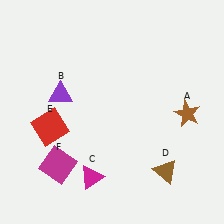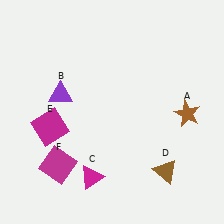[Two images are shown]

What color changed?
The square (E) changed from red in Image 1 to magenta in Image 2.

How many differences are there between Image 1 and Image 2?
There is 1 difference between the two images.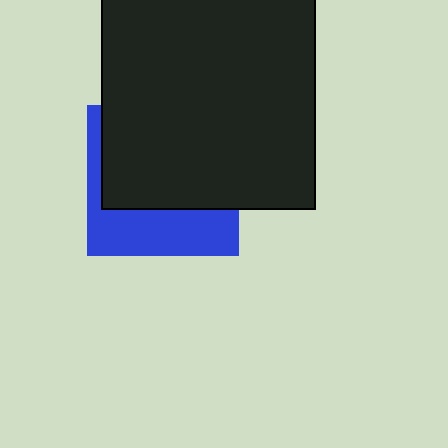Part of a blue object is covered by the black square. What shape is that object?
It is a square.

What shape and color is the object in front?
The object in front is a black square.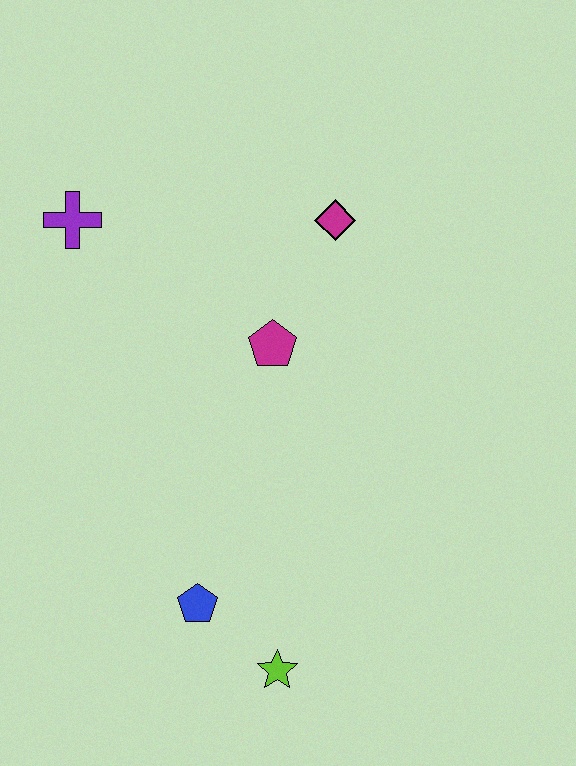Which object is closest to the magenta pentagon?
The magenta diamond is closest to the magenta pentagon.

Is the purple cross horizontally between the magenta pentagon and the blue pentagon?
No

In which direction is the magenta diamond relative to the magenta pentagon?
The magenta diamond is above the magenta pentagon.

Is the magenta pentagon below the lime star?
No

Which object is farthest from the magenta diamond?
The lime star is farthest from the magenta diamond.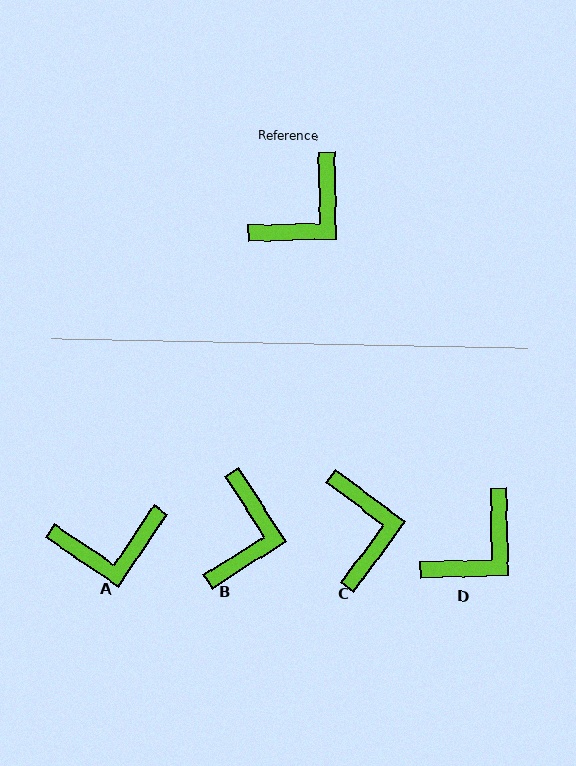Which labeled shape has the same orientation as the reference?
D.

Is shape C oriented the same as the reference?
No, it is off by about 52 degrees.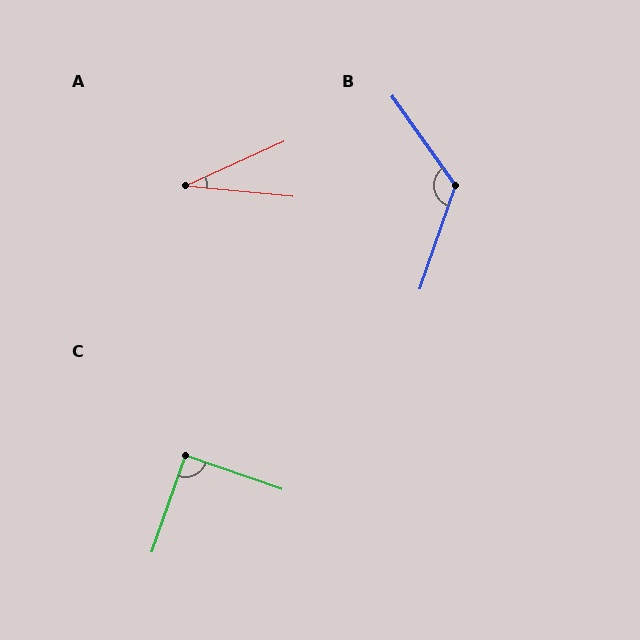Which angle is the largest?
B, at approximately 126 degrees.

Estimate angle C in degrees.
Approximately 90 degrees.